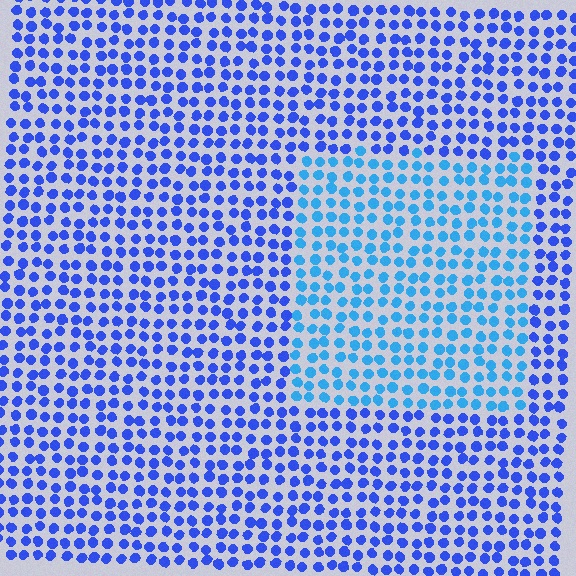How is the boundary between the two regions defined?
The boundary is defined purely by a slight shift in hue (about 29 degrees). Spacing, size, and orientation are identical on both sides.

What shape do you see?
I see a rectangle.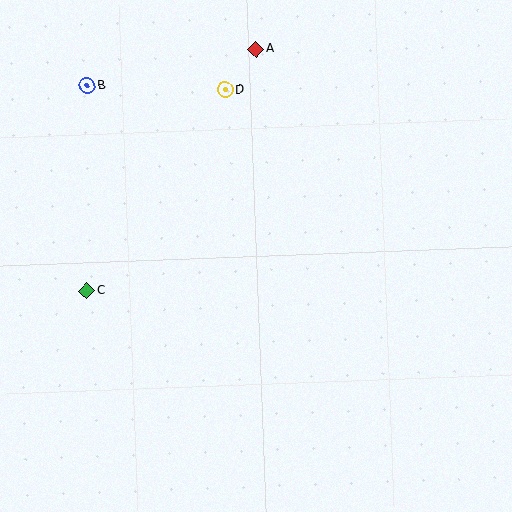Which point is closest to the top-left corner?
Point B is closest to the top-left corner.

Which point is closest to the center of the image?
Point D at (225, 90) is closest to the center.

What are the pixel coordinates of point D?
Point D is at (225, 90).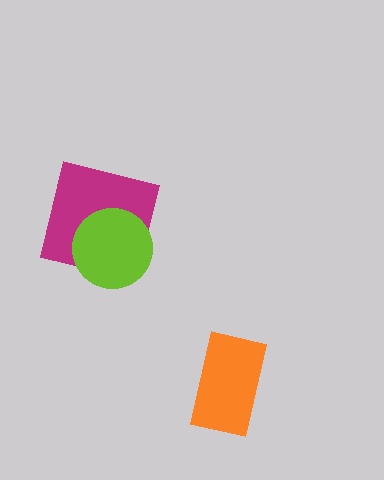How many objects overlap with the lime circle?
1 object overlaps with the lime circle.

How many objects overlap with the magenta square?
1 object overlaps with the magenta square.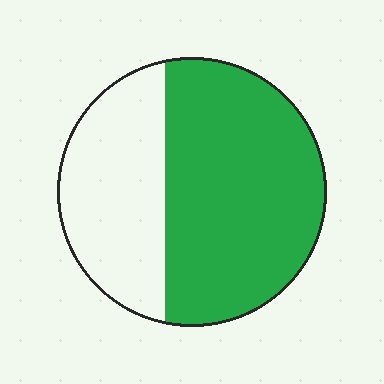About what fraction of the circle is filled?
About five eighths (5/8).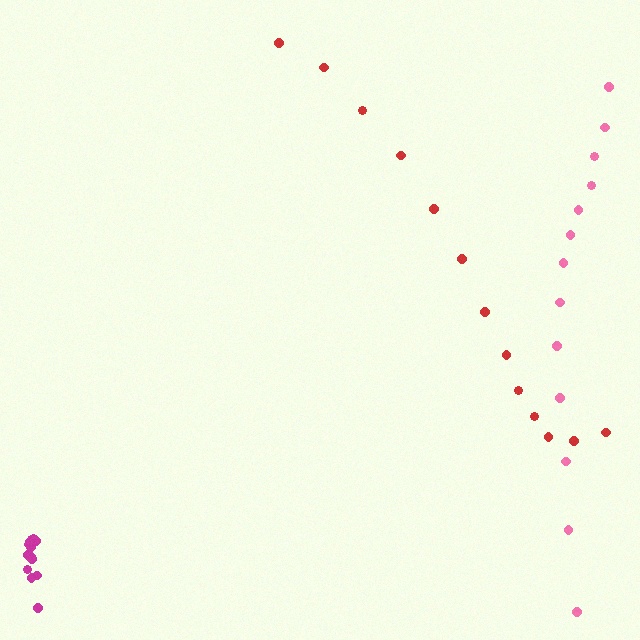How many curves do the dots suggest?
There are 3 distinct paths.